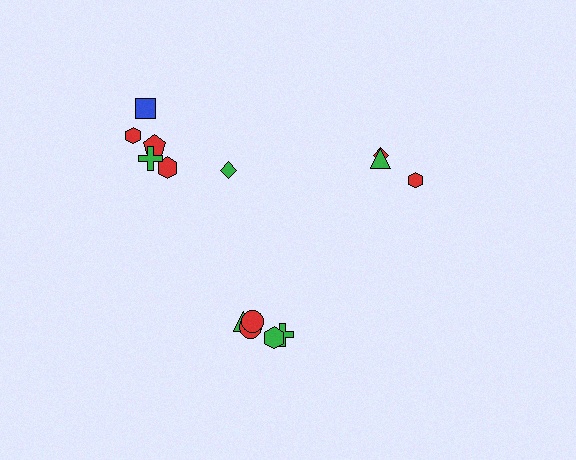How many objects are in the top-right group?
There are 3 objects.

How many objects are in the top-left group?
There are 6 objects.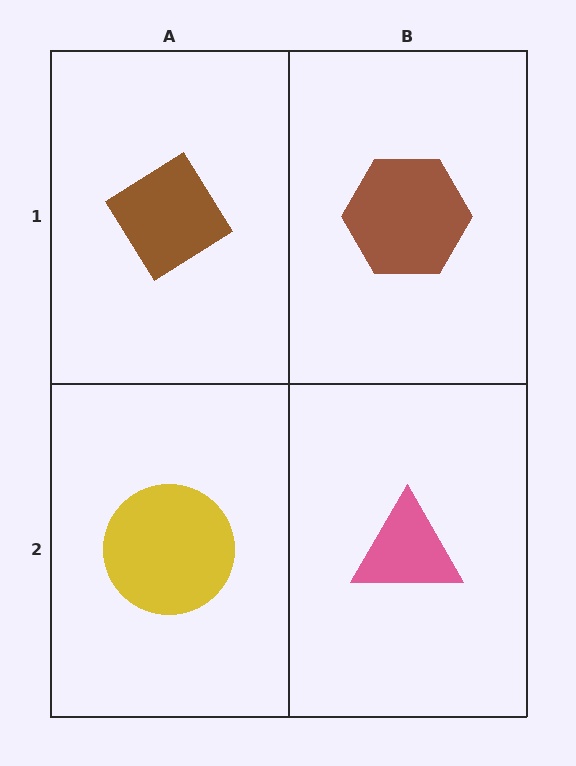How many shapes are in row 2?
2 shapes.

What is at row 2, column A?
A yellow circle.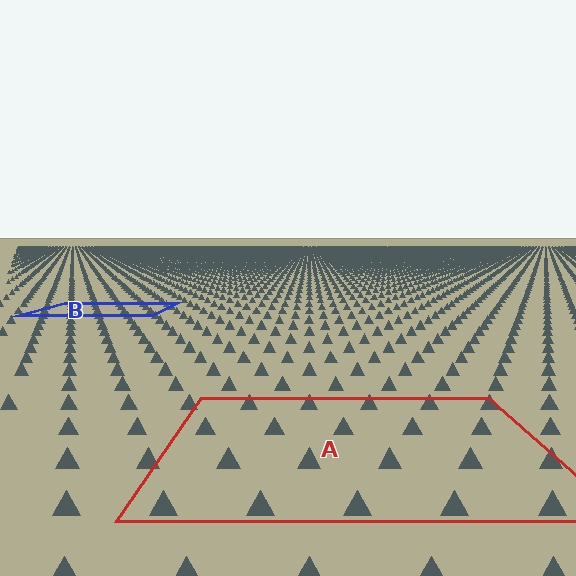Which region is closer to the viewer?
Region A is closer. The texture elements there are larger and more spread out.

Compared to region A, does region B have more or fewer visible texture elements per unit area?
Region B has more texture elements per unit area — they are packed more densely because it is farther away.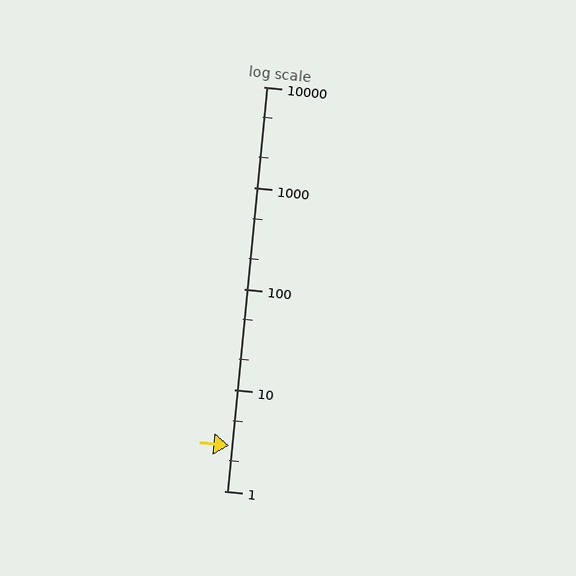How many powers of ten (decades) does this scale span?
The scale spans 4 decades, from 1 to 10000.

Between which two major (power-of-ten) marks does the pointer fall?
The pointer is between 1 and 10.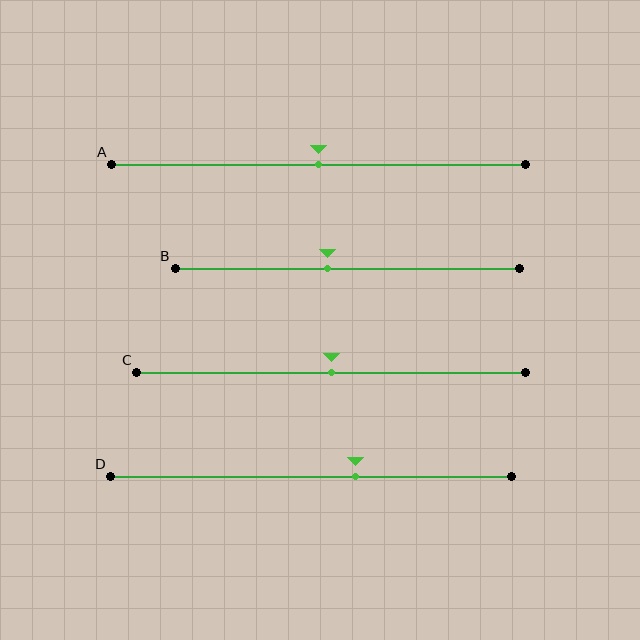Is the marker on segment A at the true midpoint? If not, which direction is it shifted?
Yes, the marker on segment A is at the true midpoint.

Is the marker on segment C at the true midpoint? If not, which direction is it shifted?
Yes, the marker on segment C is at the true midpoint.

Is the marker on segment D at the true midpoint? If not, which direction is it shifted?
No, the marker on segment D is shifted to the right by about 11% of the segment length.